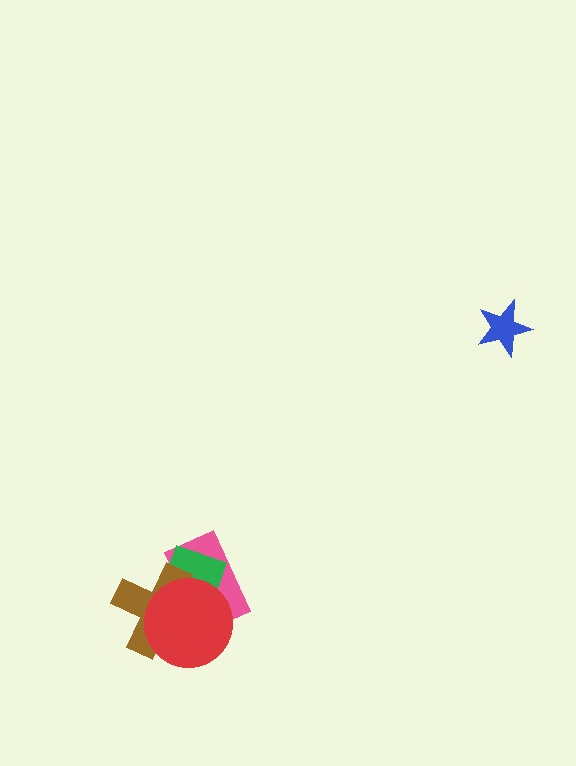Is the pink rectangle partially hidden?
Yes, it is partially covered by another shape.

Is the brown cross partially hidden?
Yes, it is partially covered by another shape.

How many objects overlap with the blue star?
0 objects overlap with the blue star.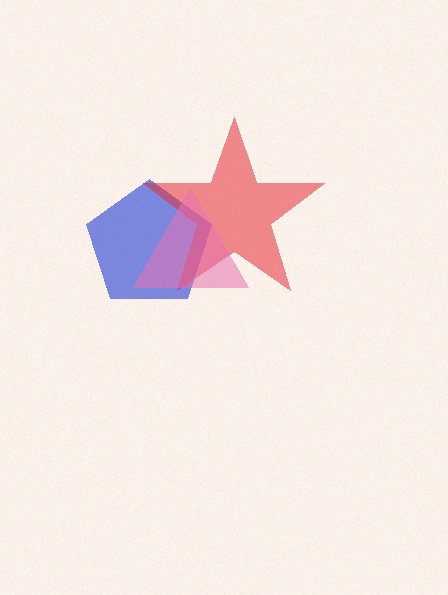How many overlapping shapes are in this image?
There are 3 overlapping shapes in the image.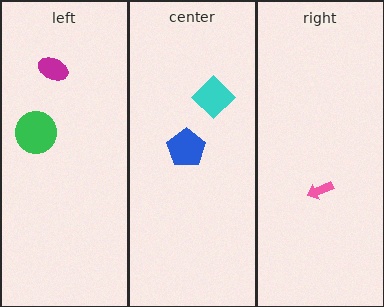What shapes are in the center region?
The blue pentagon, the cyan diamond.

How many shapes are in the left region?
2.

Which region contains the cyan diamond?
The center region.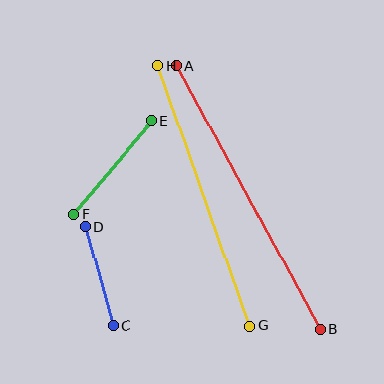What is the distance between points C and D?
The distance is approximately 103 pixels.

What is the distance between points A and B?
The distance is approximately 300 pixels.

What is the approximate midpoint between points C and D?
The midpoint is at approximately (100, 276) pixels.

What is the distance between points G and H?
The distance is approximately 276 pixels.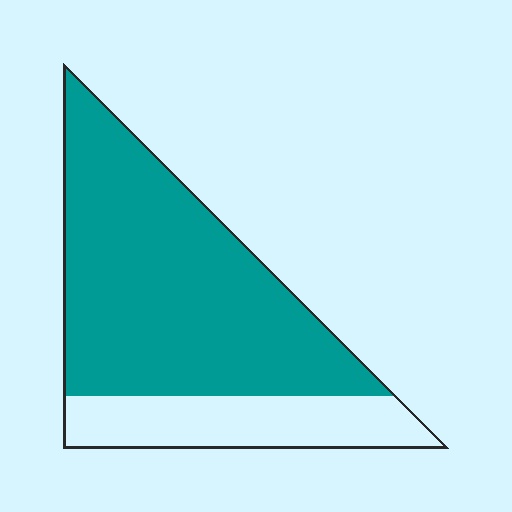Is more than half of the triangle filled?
Yes.